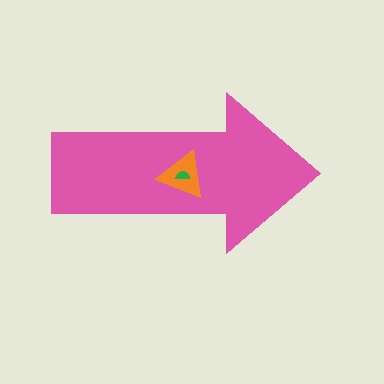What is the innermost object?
The green semicircle.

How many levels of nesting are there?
3.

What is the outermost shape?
The pink arrow.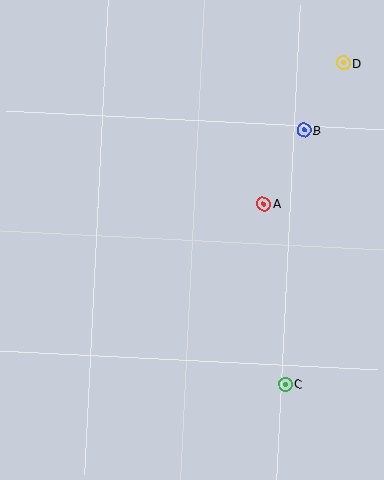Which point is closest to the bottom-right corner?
Point C is closest to the bottom-right corner.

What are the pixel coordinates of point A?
Point A is at (263, 204).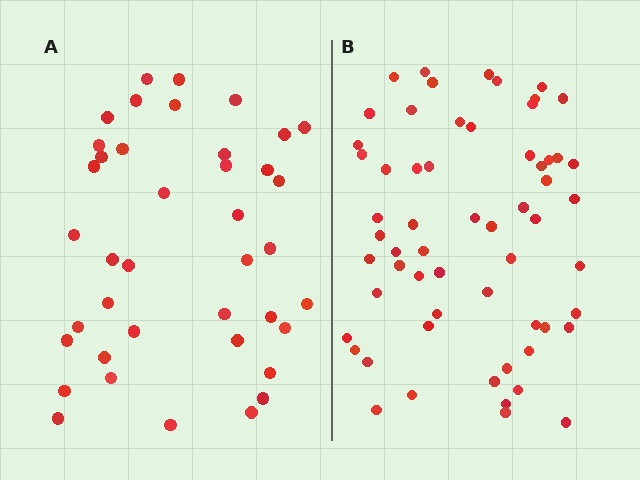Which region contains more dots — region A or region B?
Region B (the right region) has more dots.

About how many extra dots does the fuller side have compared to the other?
Region B has approximately 20 more dots than region A.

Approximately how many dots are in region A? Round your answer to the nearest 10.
About 40 dots.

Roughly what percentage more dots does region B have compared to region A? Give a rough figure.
About 50% more.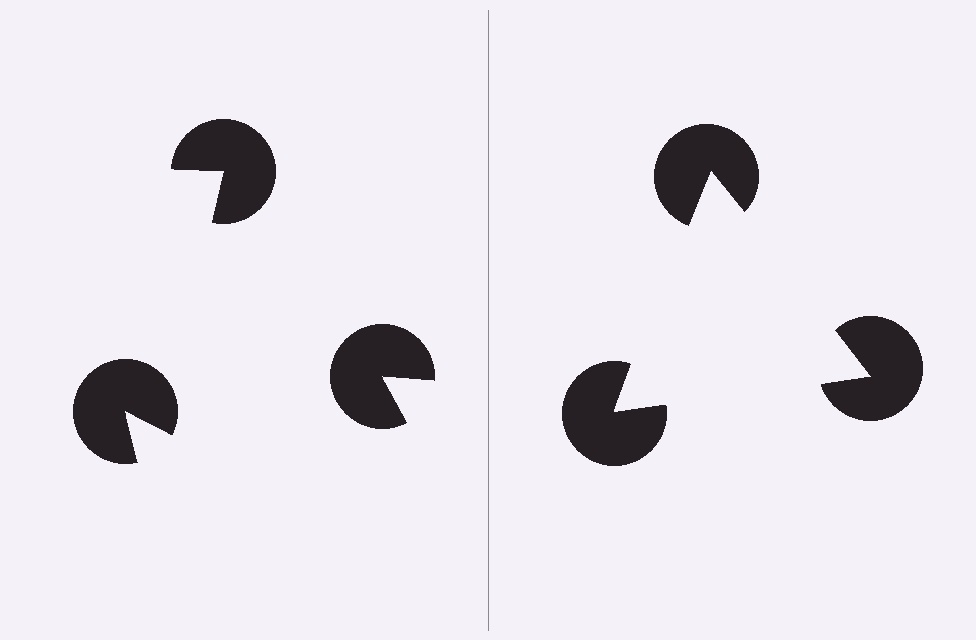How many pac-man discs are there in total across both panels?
6 — 3 on each side.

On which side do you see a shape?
An illusory triangle appears on the right side. On the left side the wedge cuts are rotated, so no coherent shape forms.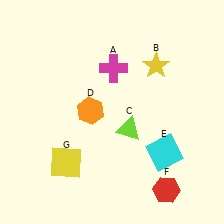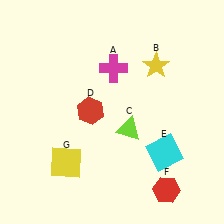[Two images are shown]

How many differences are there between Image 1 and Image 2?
There is 1 difference between the two images.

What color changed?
The hexagon (D) changed from orange in Image 1 to red in Image 2.